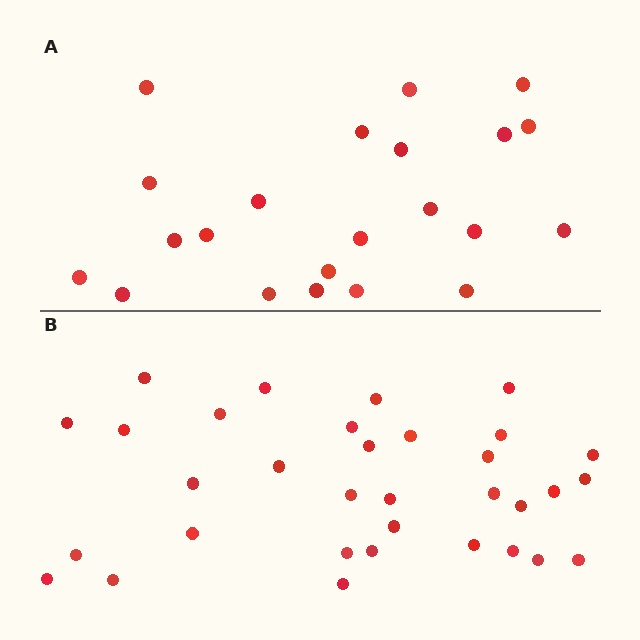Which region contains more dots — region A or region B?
Region B (the bottom region) has more dots.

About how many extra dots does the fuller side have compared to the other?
Region B has roughly 12 or so more dots than region A.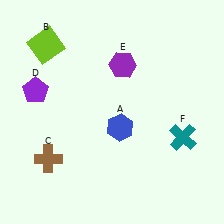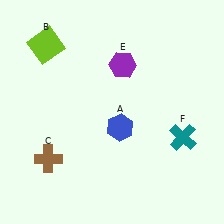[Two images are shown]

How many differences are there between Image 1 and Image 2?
There is 1 difference between the two images.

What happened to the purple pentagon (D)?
The purple pentagon (D) was removed in Image 2. It was in the top-left area of Image 1.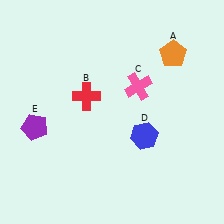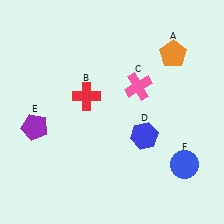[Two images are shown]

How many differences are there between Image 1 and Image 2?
There is 1 difference between the two images.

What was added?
A blue circle (F) was added in Image 2.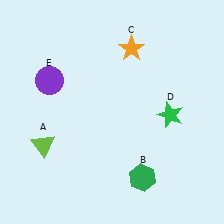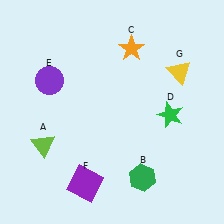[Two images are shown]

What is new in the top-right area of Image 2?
A yellow triangle (G) was added in the top-right area of Image 2.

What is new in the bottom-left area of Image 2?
A purple square (F) was added in the bottom-left area of Image 2.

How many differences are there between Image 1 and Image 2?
There are 2 differences between the two images.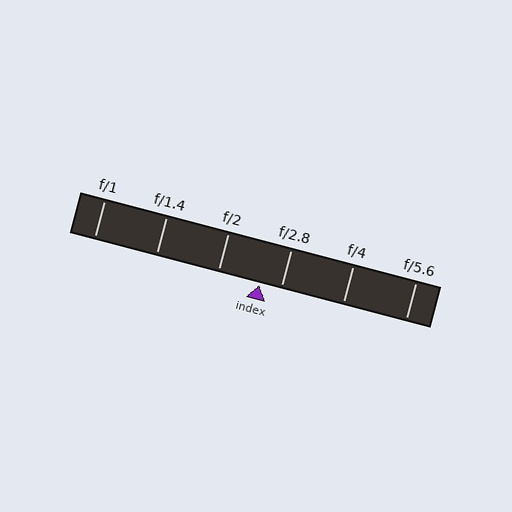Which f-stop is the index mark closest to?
The index mark is closest to f/2.8.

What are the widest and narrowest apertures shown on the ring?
The widest aperture shown is f/1 and the narrowest is f/5.6.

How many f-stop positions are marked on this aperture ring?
There are 6 f-stop positions marked.